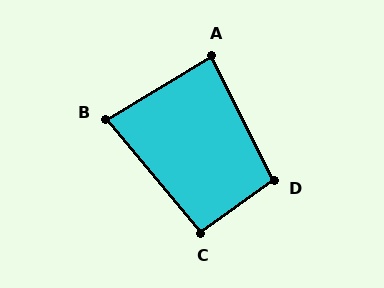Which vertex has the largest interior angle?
D, at approximately 99 degrees.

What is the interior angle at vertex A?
Approximately 86 degrees (approximately right).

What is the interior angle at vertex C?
Approximately 94 degrees (approximately right).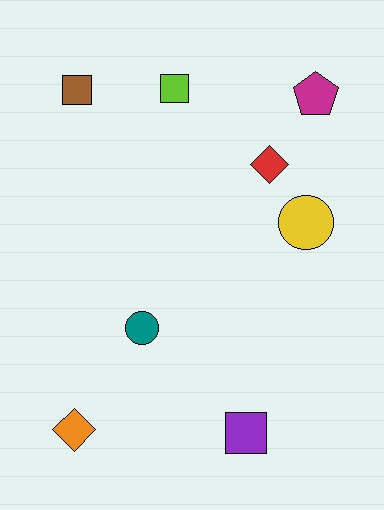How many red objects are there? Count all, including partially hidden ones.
There is 1 red object.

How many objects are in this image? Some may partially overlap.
There are 8 objects.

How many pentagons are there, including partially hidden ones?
There is 1 pentagon.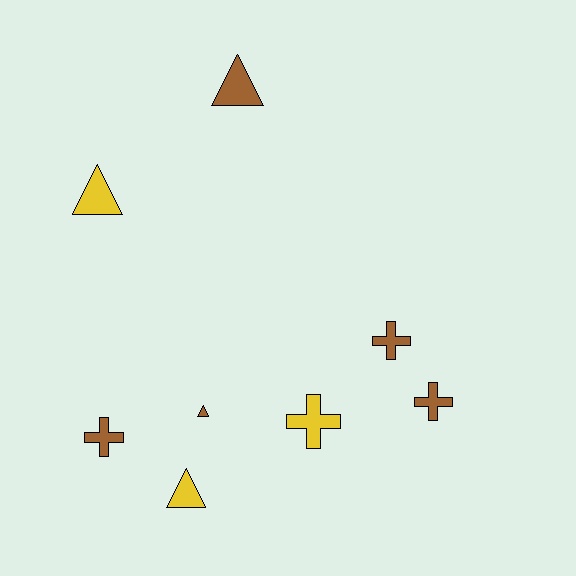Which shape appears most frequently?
Triangle, with 4 objects.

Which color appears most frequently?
Brown, with 5 objects.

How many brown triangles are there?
There are 2 brown triangles.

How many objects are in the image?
There are 8 objects.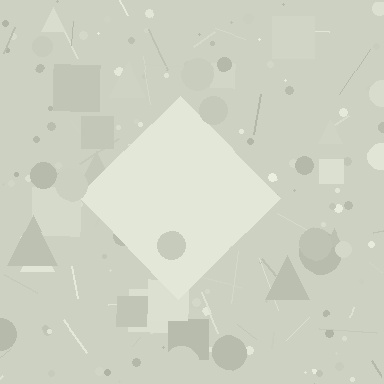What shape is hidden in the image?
A diamond is hidden in the image.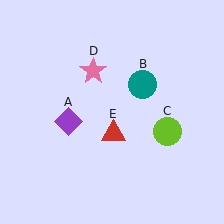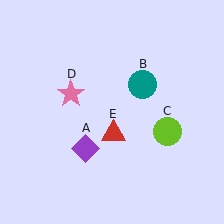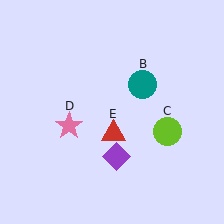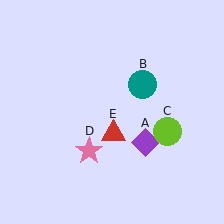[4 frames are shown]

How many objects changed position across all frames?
2 objects changed position: purple diamond (object A), pink star (object D).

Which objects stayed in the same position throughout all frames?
Teal circle (object B) and lime circle (object C) and red triangle (object E) remained stationary.